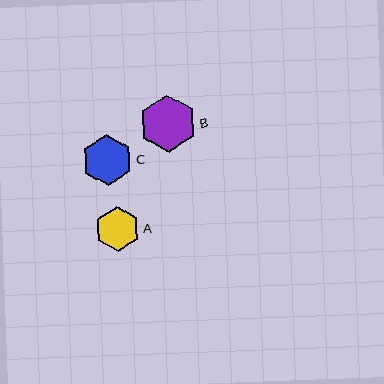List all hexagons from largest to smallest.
From largest to smallest: B, C, A.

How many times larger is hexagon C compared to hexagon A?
Hexagon C is approximately 1.1 times the size of hexagon A.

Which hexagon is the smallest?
Hexagon A is the smallest with a size of approximately 45 pixels.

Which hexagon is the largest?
Hexagon B is the largest with a size of approximately 57 pixels.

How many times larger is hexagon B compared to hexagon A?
Hexagon B is approximately 1.3 times the size of hexagon A.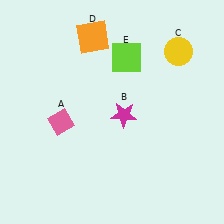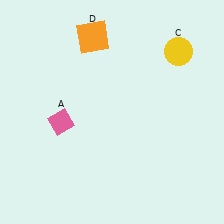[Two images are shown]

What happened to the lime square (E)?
The lime square (E) was removed in Image 2. It was in the top-right area of Image 1.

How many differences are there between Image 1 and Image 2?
There are 2 differences between the two images.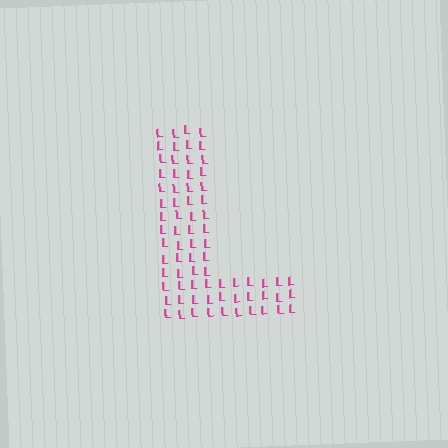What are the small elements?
The small elements are letter L's.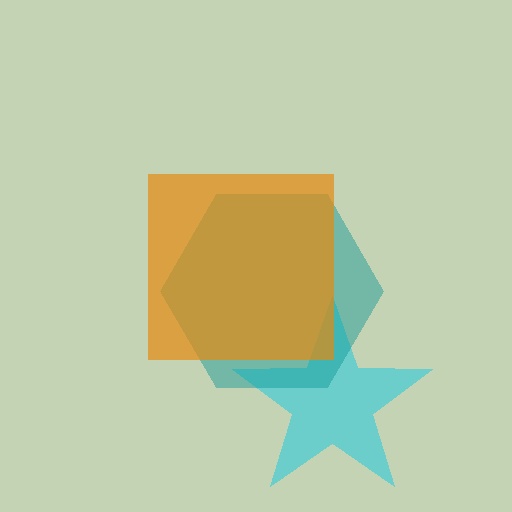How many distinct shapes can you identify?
There are 3 distinct shapes: a cyan star, a teal hexagon, an orange square.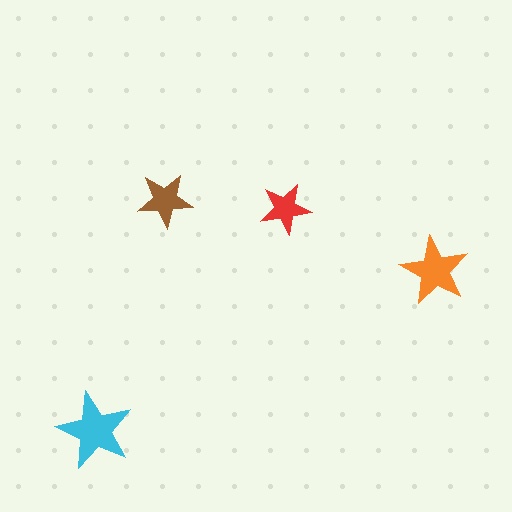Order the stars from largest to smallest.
the cyan one, the orange one, the brown one, the red one.